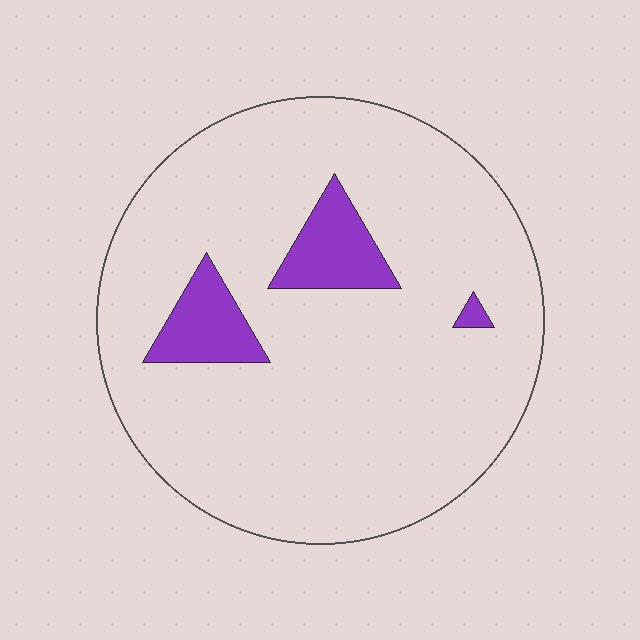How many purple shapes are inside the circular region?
3.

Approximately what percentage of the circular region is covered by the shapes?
Approximately 10%.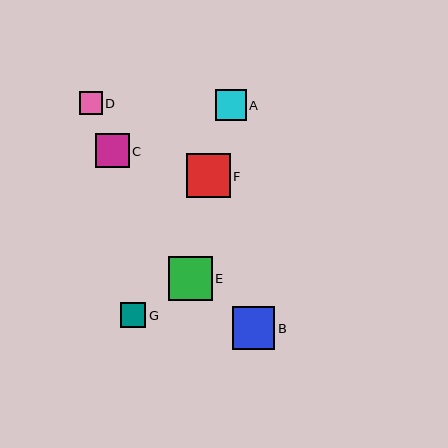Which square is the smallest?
Square D is the smallest with a size of approximately 23 pixels.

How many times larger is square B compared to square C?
Square B is approximately 1.2 times the size of square C.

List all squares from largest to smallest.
From largest to smallest: E, F, B, C, A, G, D.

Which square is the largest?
Square E is the largest with a size of approximately 44 pixels.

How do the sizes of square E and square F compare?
Square E and square F are approximately the same size.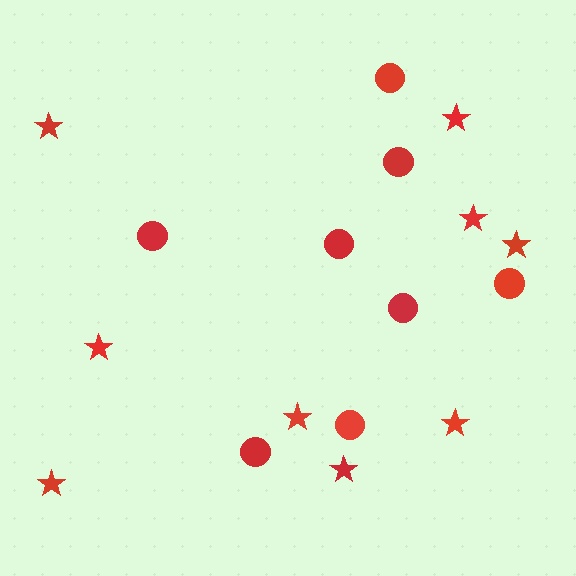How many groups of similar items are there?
There are 2 groups: one group of stars (9) and one group of circles (8).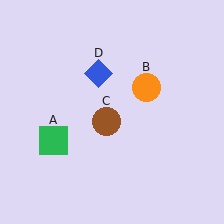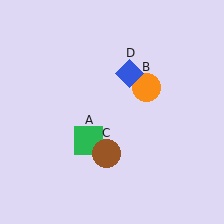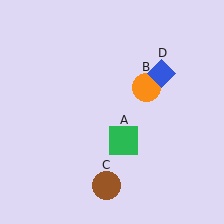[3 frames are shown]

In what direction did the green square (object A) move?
The green square (object A) moved right.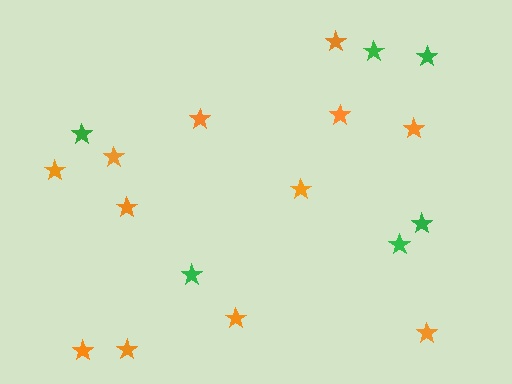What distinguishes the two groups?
There are 2 groups: one group of green stars (6) and one group of orange stars (12).